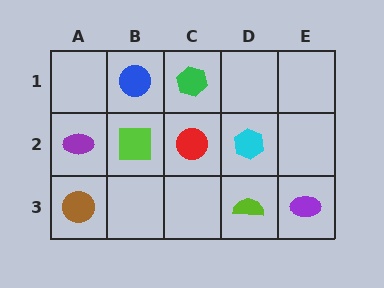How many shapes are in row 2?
4 shapes.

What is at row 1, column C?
A green hexagon.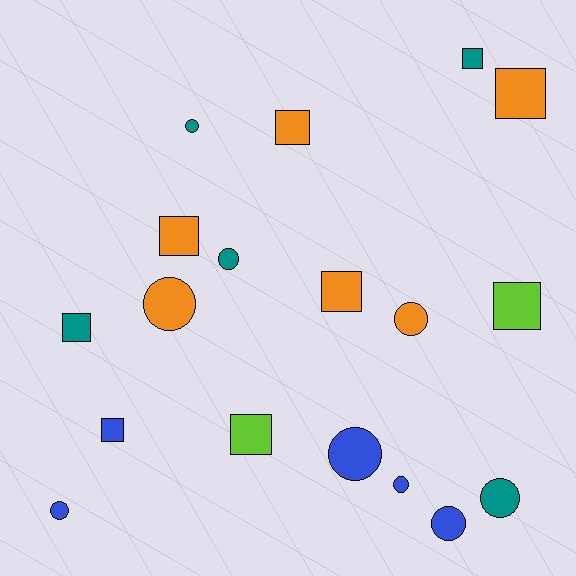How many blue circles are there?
There are 4 blue circles.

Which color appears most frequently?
Orange, with 6 objects.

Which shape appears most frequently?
Circle, with 9 objects.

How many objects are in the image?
There are 18 objects.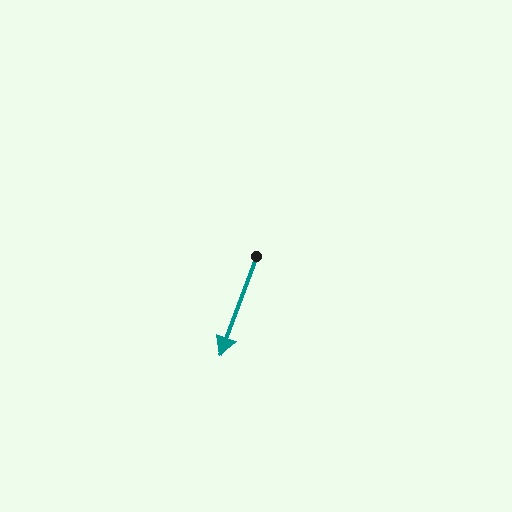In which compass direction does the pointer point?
South.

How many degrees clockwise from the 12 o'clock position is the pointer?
Approximately 200 degrees.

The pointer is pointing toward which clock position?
Roughly 7 o'clock.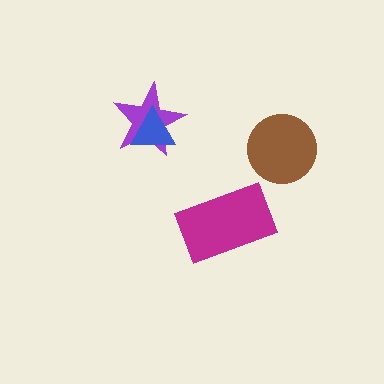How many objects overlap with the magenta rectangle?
0 objects overlap with the magenta rectangle.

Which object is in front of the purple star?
The blue triangle is in front of the purple star.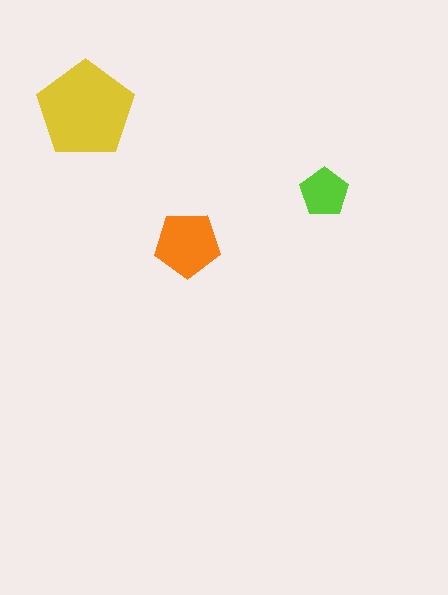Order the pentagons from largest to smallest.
the yellow one, the orange one, the lime one.